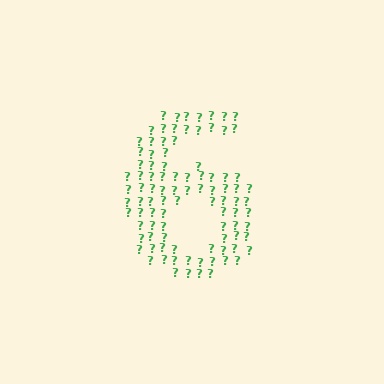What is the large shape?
The large shape is the digit 6.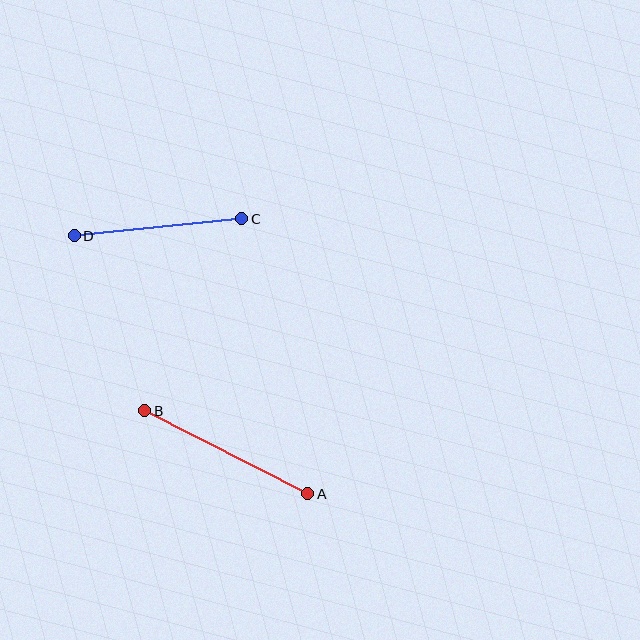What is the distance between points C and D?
The distance is approximately 168 pixels.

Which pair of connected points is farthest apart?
Points A and B are farthest apart.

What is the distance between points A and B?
The distance is approximately 183 pixels.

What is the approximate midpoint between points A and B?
The midpoint is at approximately (226, 452) pixels.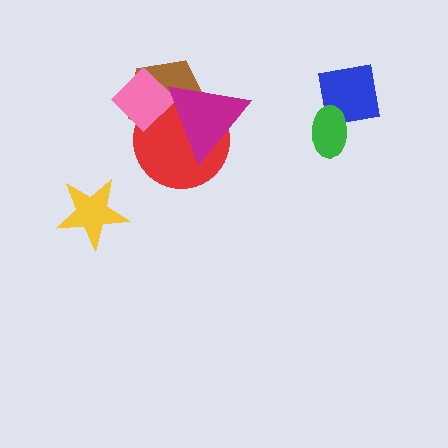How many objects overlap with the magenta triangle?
3 objects overlap with the magenta triangle.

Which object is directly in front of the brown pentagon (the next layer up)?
The red circle is directly in front of the brown pentagon.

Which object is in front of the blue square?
The green ellipse is in front of the blue square.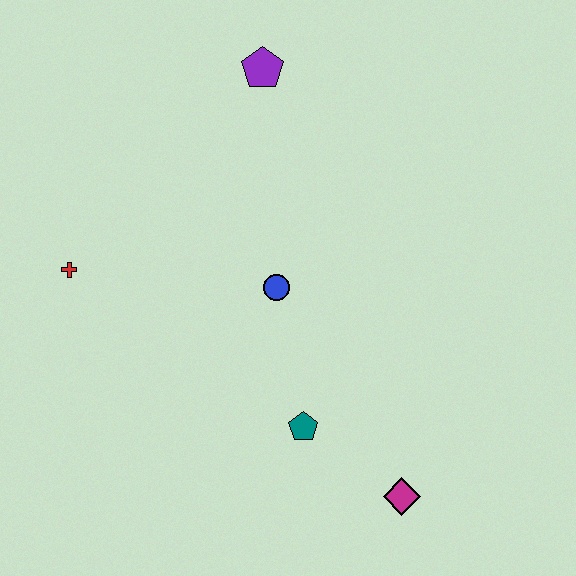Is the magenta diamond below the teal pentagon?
Yes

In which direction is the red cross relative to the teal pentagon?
The red cross is to the left of the teal pentagon.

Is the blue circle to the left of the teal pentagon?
Yes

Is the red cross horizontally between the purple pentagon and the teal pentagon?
No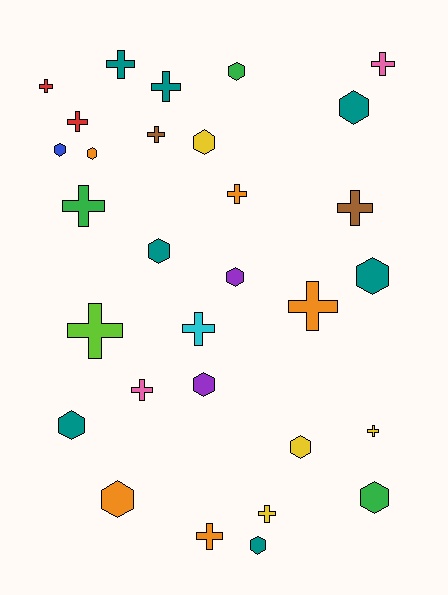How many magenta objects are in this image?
There are no magenta objects.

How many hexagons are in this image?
There are 14 hexagons.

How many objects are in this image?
There are 30 objects.